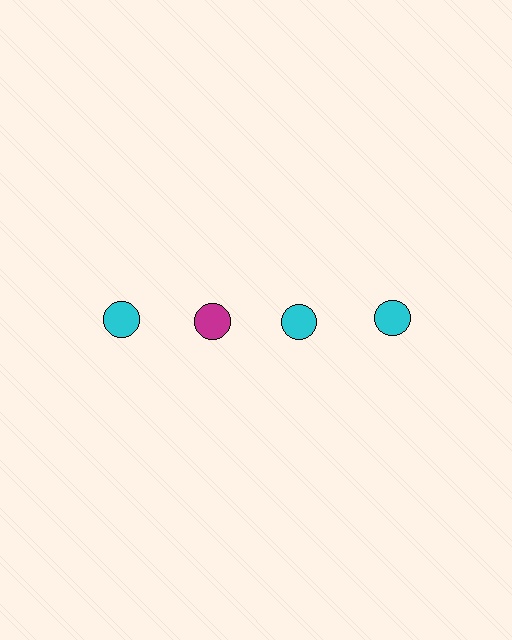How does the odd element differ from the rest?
It has a different color: magenta instead of cyan.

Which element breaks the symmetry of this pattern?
The magenta circle in the top row, second from left column breaks the symmetry. All other shapes are cyan circles.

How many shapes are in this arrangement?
There are 4 shapes arranged in a grid pattern.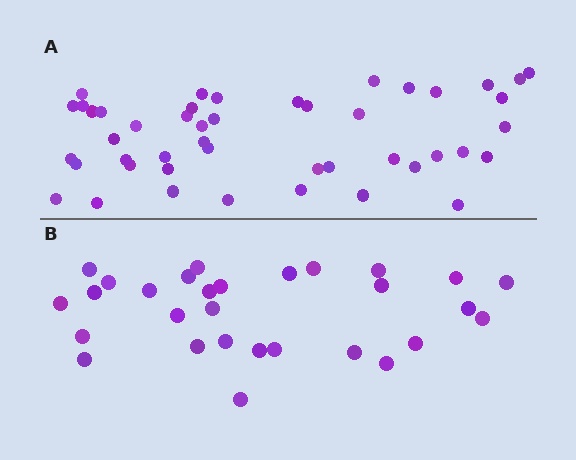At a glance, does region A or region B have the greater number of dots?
Region A (the top region) has more dots.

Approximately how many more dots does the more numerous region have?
Region A has approximately 15 more dots than region B.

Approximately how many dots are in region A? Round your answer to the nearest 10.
About 50 dots. (The exact count is 46, which rounds to 50.)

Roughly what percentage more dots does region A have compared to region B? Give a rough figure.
About 60% more.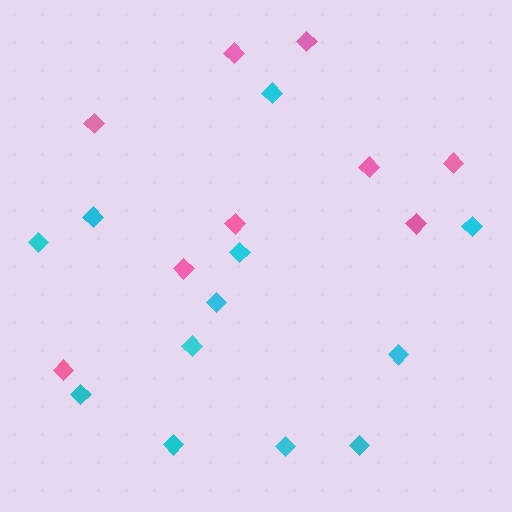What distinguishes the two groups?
There are 2 groups: one group of cyan diamonds (12) and one group of pink diamonds (9).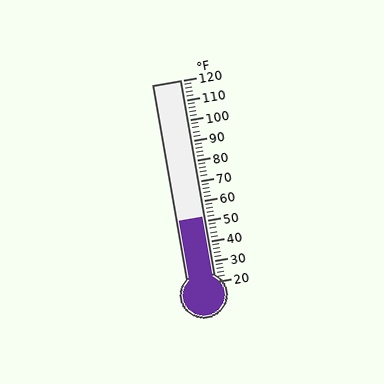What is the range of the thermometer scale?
The thermometer scale ranges from 20°F to 120°F.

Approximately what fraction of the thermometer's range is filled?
The thermometer is filled to approximately 30% of its range.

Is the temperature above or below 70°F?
The temperature is below 70°F.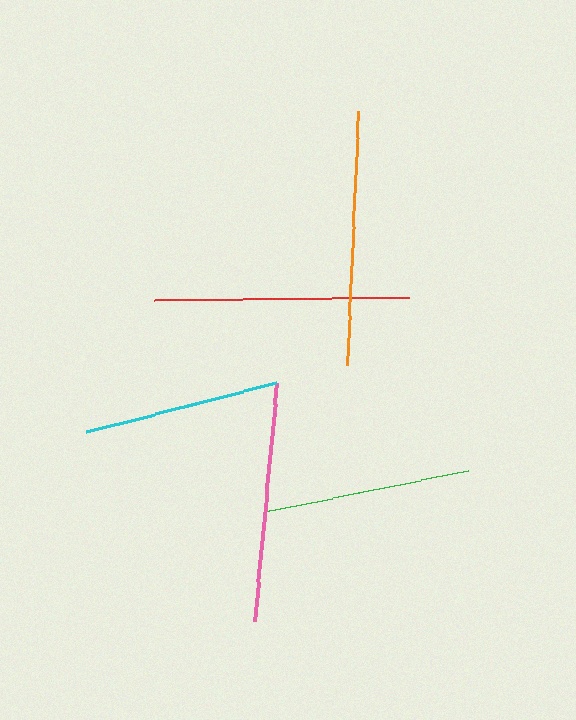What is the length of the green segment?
The green segment is approximately 208 pixels long.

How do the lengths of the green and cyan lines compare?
The green and cyan lines are approximately the same length.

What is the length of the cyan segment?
The cyan segment is approximately 197 pixels long.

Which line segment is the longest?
The red line is the longest at approximately 255 pixels.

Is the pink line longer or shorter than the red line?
The red line is longer than the pink line.